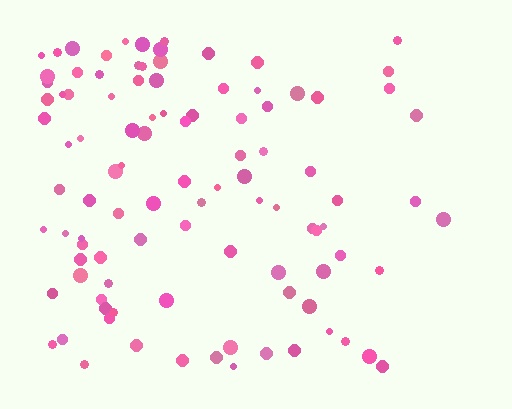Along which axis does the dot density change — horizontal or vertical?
Horizontal.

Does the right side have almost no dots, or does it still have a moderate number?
Still a moderate number, just noticeably fewer than the left.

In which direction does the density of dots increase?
From right to left, with the left side densest.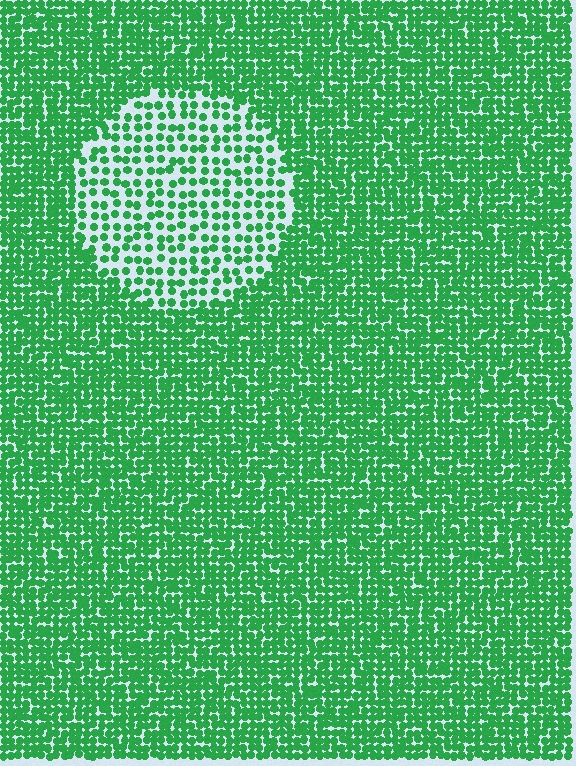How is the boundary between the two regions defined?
The boundary is defined by a change in element density (approximately 2.2x ratio). All elements are the same color, size, and shape.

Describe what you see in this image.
The image contains small green elements arranged at two different densities. A circle-shaped region is visible where the elements are less densely packed than the surrounding area.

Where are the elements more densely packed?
The elements are more densely packed outside the circle boundary.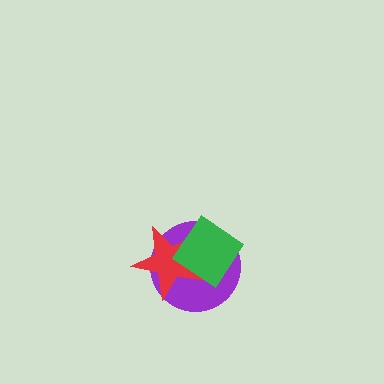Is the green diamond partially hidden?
No, no other shape covers it.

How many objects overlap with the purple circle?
2 objects overlap with the purple circle.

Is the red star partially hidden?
Yes, it is partially covered by another shape.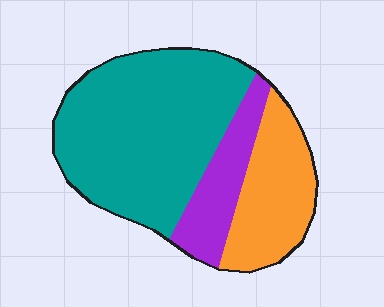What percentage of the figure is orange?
Orange takes up about one quarter (1/4) of the figure.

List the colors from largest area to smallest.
From largest to smallest: teal, orange, purple.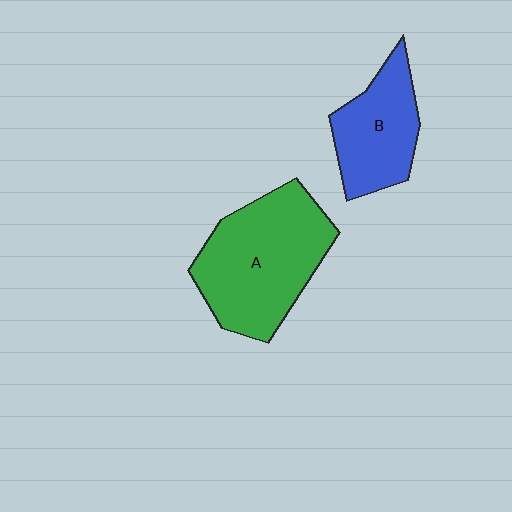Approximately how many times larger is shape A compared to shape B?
Approximately 1.6 times.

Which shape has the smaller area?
Shape B (blue).